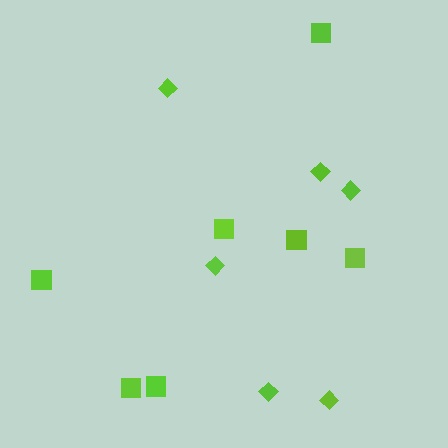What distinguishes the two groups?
There are 2 groups: one group of diamonds (6) and one group of squares (7).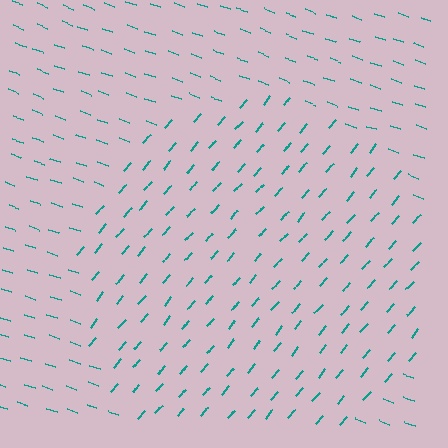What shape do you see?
I see a circle.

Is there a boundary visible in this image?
Yes, there is a texture boundary formed by a change in line orientation.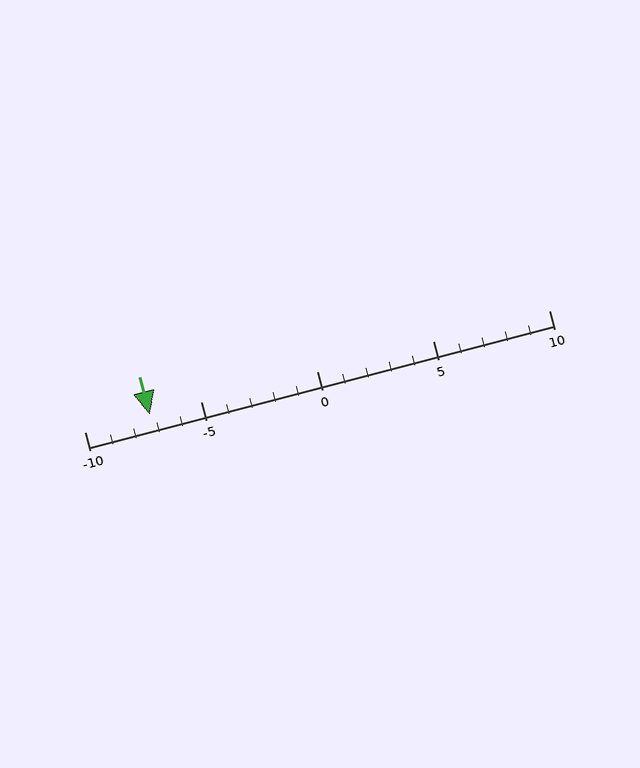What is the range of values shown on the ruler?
The ruler shows values from -10 to 10.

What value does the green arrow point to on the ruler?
The green arrow points to approximately -7.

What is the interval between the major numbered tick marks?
The major tick marks are spaced 5 units apart.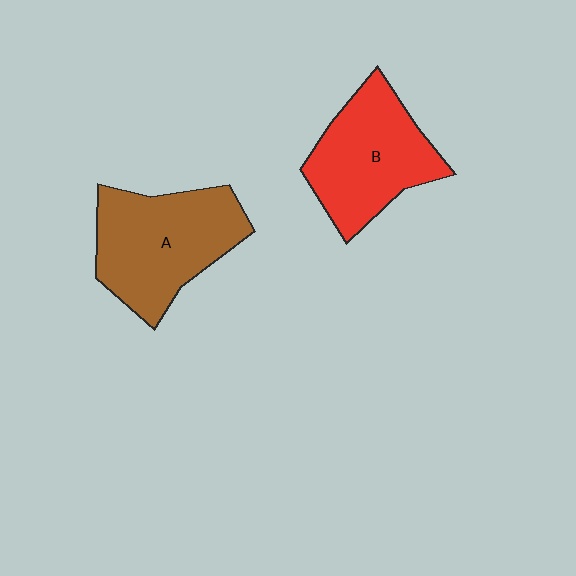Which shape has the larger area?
Shape A (brown).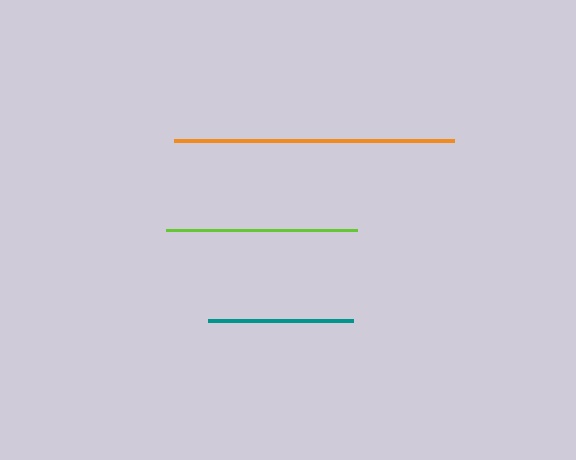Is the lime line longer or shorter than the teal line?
The lime line is longer than the teal line.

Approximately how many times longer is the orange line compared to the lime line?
The orange line is approximately 1.5 times the length of the lime line.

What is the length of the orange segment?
The orange segment is approximately 281 pixels long.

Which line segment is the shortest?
The teal line is the shortest at approximately 145 pixels.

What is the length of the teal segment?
The teal segment is approximately 145 pixels long.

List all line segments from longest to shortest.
From longest to shortest: orange, lime, teal.